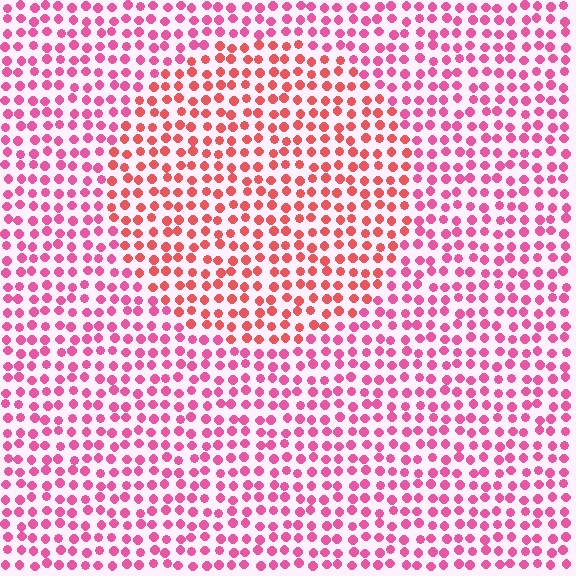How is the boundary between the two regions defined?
The boundary is defined purely by a slight shift in hue (about 29 degrees). Spacing, size, and orientation are identical on both sides.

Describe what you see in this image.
The image is filled with small pink elements in a uniform arrangement. A circle-shaped region is visible where the elements are tinted to a slightly different hue, forming a subtle color boundary.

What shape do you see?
I see a circle.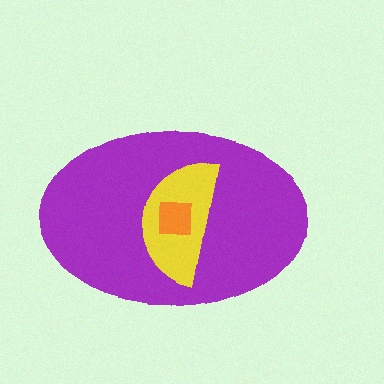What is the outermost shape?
The purple ellipse.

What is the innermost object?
The orange square.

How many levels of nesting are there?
3.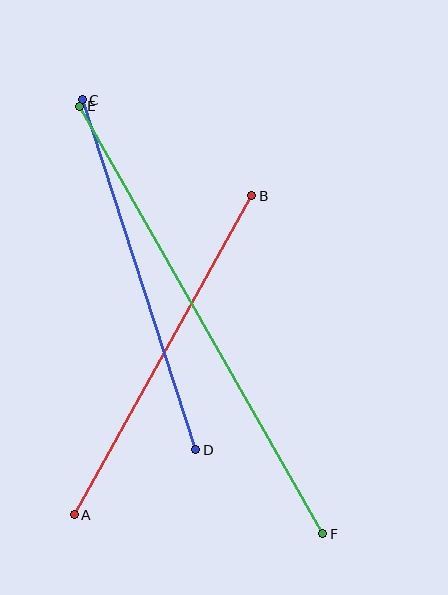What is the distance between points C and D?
The distance is approximately 368 pixels.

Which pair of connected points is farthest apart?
Points E and F are farthest apart.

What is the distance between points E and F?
The distance is approximately 492 pixels.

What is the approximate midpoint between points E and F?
The midpoint is at approximately (201, 320) pixels.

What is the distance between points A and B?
The distance is approximately 365 pixels.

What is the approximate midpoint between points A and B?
The midpoint is at approximately (163, 355) pixels.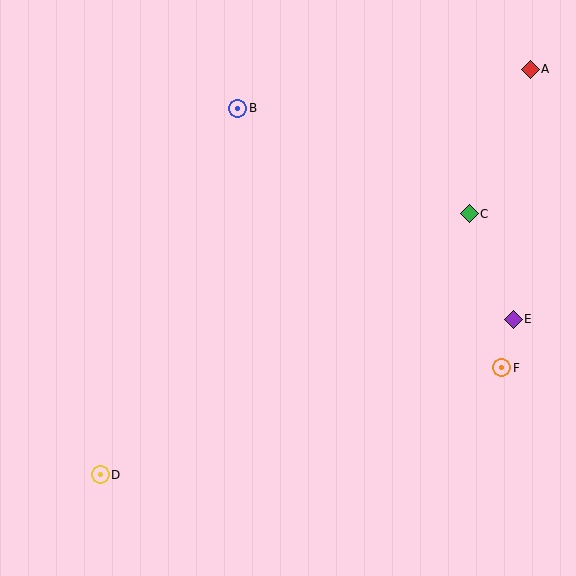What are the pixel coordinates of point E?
Point E is at (513, 319).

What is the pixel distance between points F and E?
The distance between F and E is 50 pixels.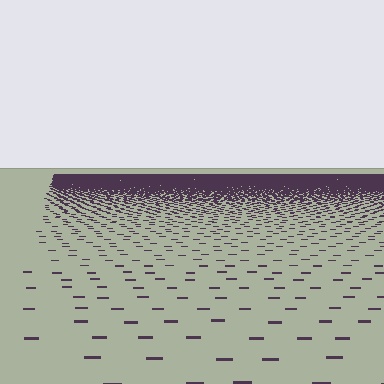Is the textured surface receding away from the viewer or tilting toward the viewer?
The surface is receding away from the viewer. Texture elements get smaller and denser toward the top.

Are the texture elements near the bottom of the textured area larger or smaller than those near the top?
Larger. Near the bottom, elements are closer to the viewer and appear at a bigger on-screen size.